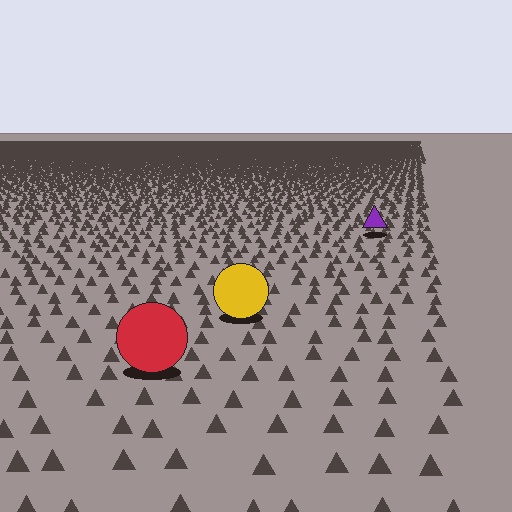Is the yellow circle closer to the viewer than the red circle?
No. The red circle is closer — you can tell from the texture gradient: the ground texture is coarser near it.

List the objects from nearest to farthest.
From nearest to farthest: the red circle, the yellow circle, the purple triangle.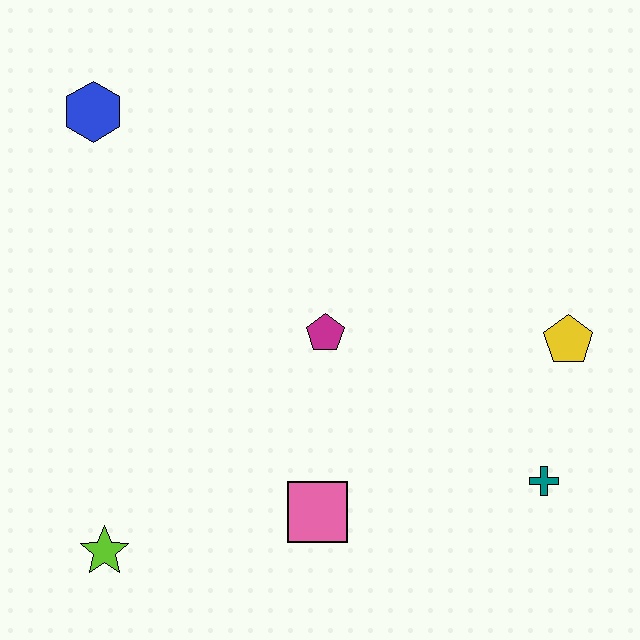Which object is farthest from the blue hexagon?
The teal cross is farthest from the blue hexagon.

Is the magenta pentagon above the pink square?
Yes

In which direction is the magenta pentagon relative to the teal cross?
The magenta pentagon is to the left of the teal cross.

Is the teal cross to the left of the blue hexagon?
No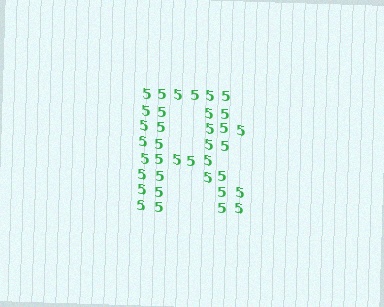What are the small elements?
The small elements are digit 5's.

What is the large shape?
The large shape is the letter R.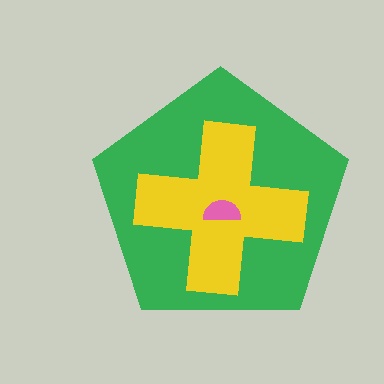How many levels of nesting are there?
3.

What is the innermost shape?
The pink semicircle.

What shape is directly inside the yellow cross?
The pink semicircle.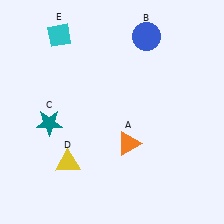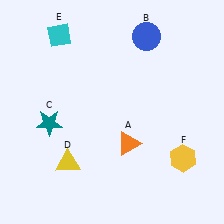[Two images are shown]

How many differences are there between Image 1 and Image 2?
There is 1 difference between the two images.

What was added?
A yellow hexagon (F) was added in Image 2.